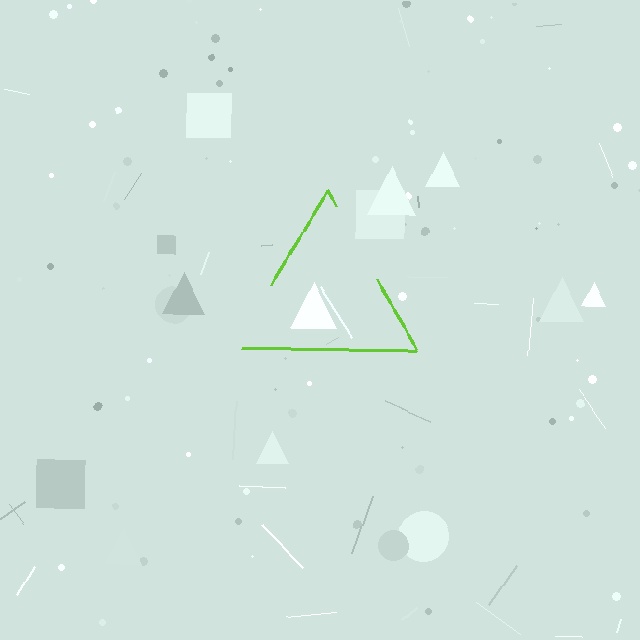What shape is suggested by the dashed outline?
The dashed outline suggests a triangle.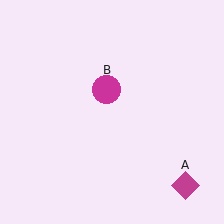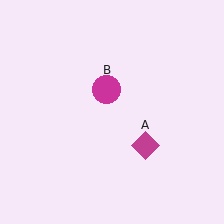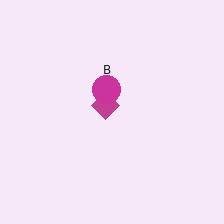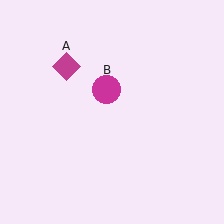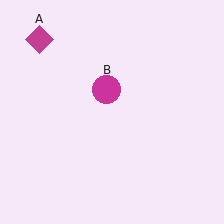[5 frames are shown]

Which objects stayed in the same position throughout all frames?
Magenta circle (object B) remained stationary.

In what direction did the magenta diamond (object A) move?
The magenta diamond (object A) moved up and to the left.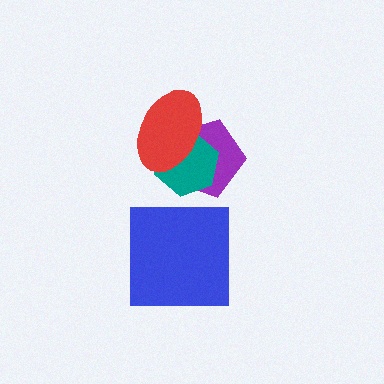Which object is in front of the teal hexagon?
The red ellipse is in front of the teal hexagon.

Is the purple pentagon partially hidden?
Yes, it is partially covered by another shape.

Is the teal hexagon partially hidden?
Yes, it is partially covered by another shape.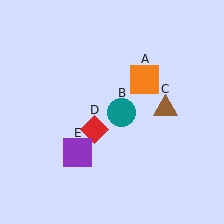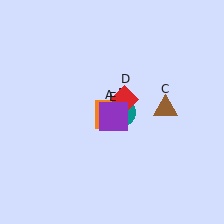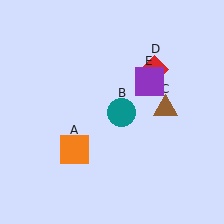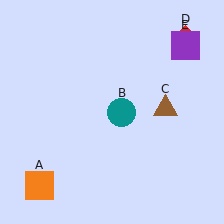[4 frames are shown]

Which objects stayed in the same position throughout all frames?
Teal circle (object B) and brown triangle (object C) remained stationary.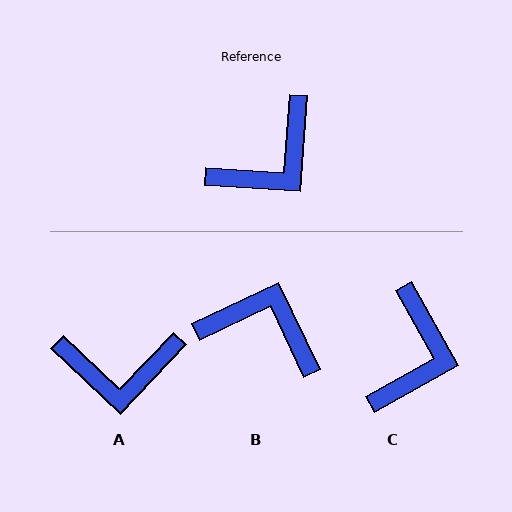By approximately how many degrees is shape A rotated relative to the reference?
Approximately 39 degrees clockwise.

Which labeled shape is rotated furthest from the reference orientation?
B, about 119 degrees away.